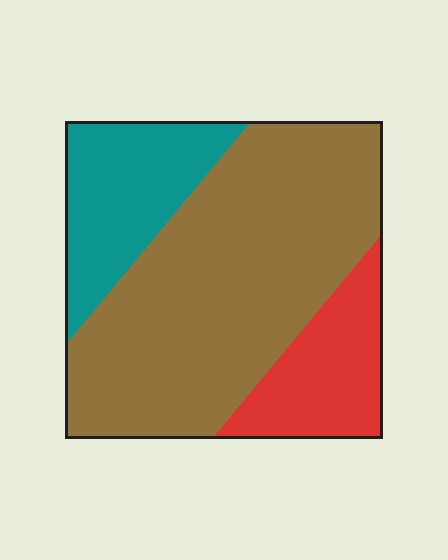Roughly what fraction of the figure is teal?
Teal takes up between a sixth and a third of the figure.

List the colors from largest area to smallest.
From largest to smallest: brown, teal, red.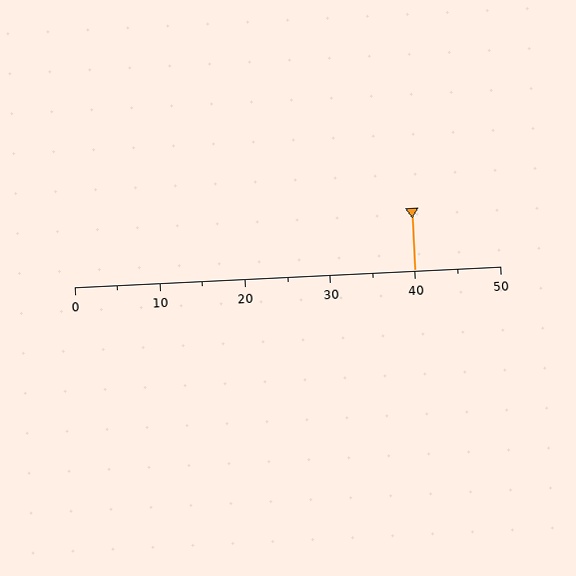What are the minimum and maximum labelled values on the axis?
The axis runs from 0 to 50.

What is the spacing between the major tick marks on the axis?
The major ticks are spaced 10 apart.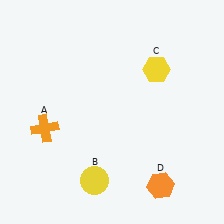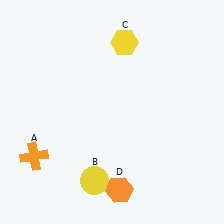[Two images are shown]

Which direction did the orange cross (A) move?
The orange cross (A) moved down.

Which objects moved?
The objects that moved are: the orange cross (A), the yellow hexagon (C), the orange hexagon (D).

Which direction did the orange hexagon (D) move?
The orange hexagon (D) moved left.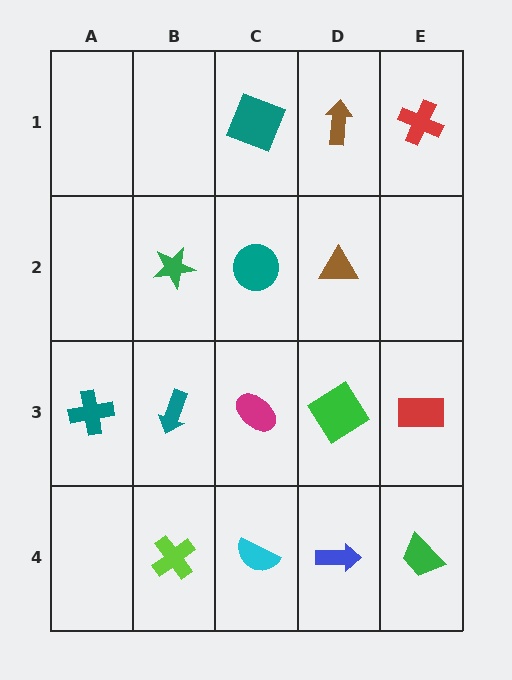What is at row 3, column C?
A magenta ellipse.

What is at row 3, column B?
A teal arrow.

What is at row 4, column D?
A blue arrow.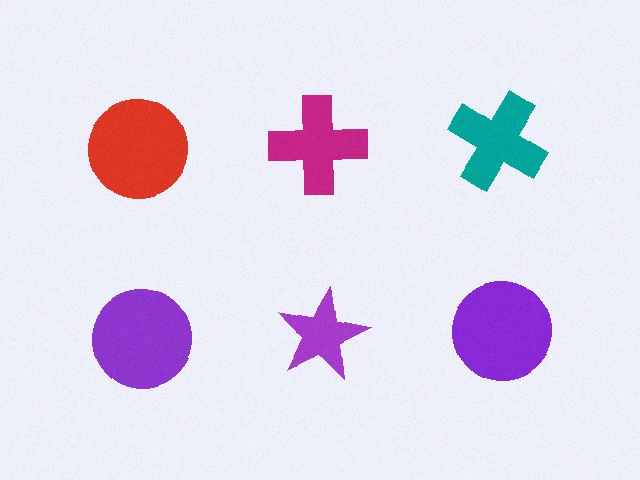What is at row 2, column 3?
A purple circle.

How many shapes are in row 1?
3 shapes.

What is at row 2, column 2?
A purple star.